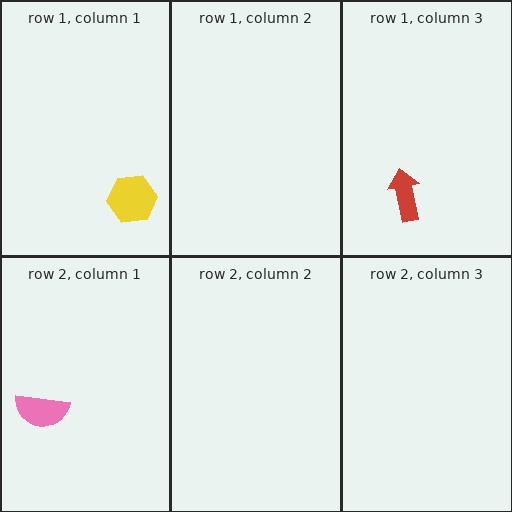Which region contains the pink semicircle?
The row 2, column 1 region.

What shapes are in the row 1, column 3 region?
The red arrow.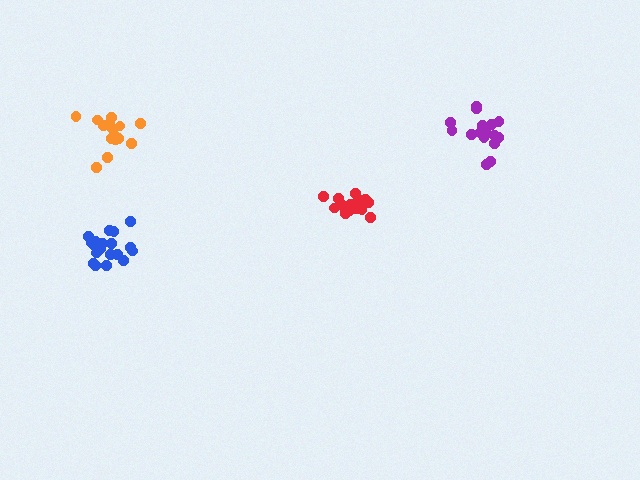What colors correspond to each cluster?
The clusters are colored: orange, red, purple, blue.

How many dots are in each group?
Group 1: 16 dots, Group 2: 17 dots, Group 3: 16 dots, Group 4: 19 dots (68 total).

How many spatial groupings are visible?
There are 4 spatial groupings.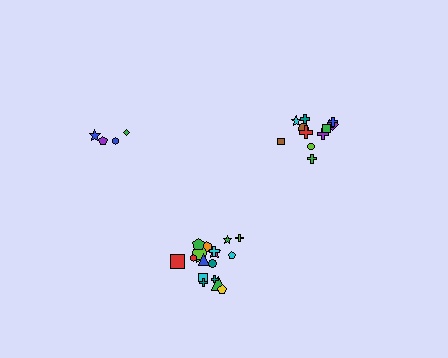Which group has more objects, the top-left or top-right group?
The top-right group.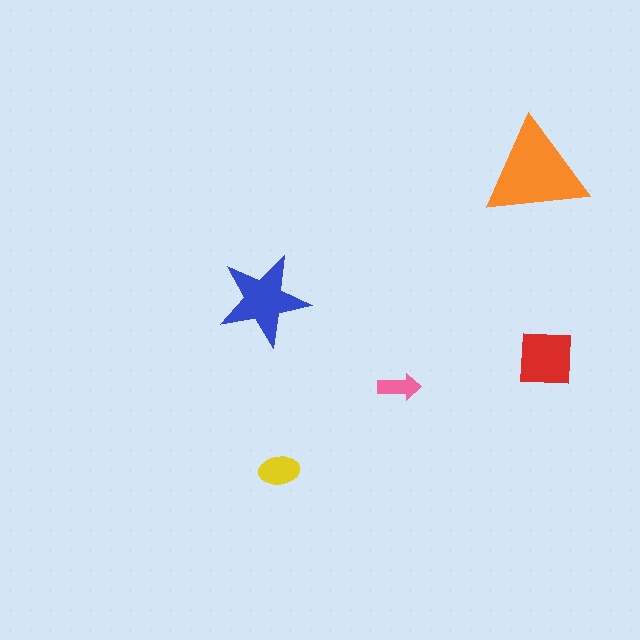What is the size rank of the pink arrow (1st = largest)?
5th.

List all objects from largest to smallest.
The orange triangle, the blue star, the red square, the yellow ellipse, the pink arrow.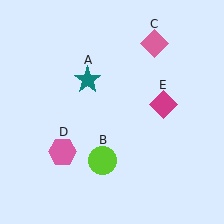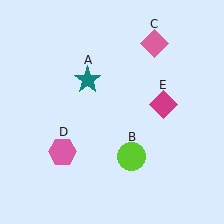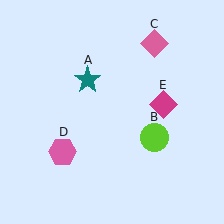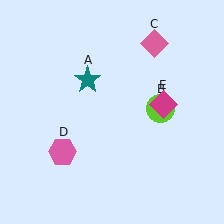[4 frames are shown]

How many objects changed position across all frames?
1 object changed position: lime circle (object B).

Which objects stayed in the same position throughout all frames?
Teal star (object A) and pink diamond (object C) and pink hexagon (object D) and magenta diamond (object E) remained stationary.